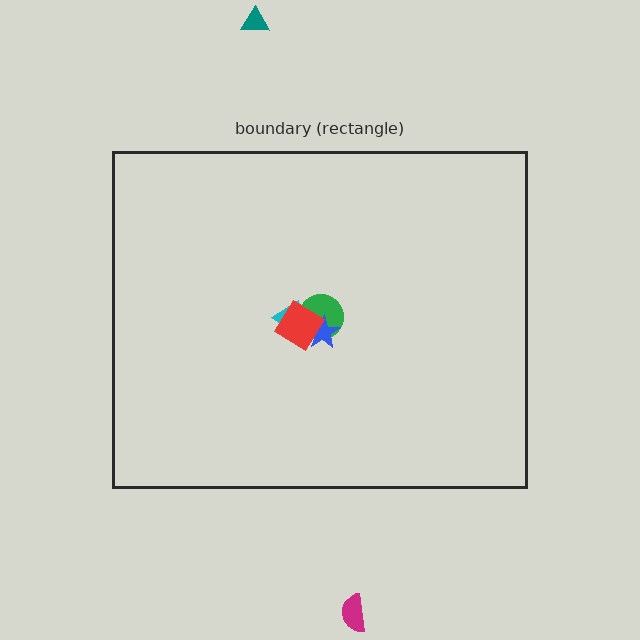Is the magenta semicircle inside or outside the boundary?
Outside.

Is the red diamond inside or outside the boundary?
Inside.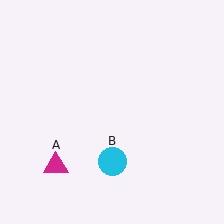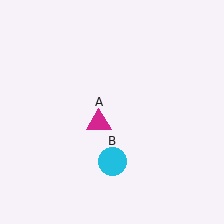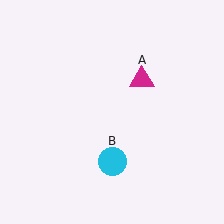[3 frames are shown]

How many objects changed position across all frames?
1 object changed position: magenta triangle (object A).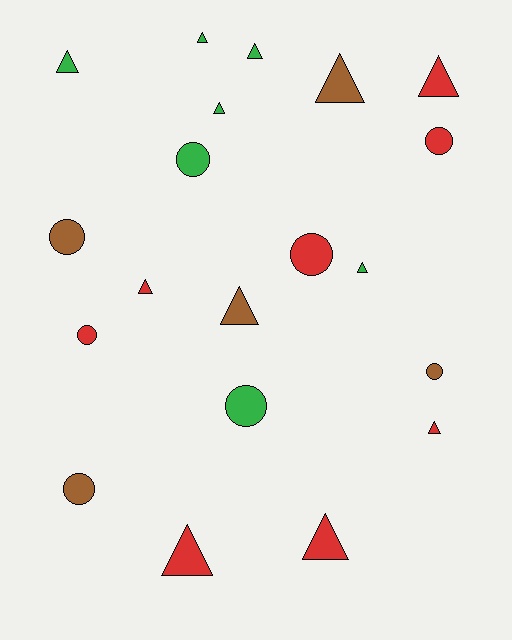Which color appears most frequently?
Red, with 8 objects.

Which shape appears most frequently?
Triangle, with 12 objects.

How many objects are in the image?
There are 20 objects.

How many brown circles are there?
There are 3 brown circles.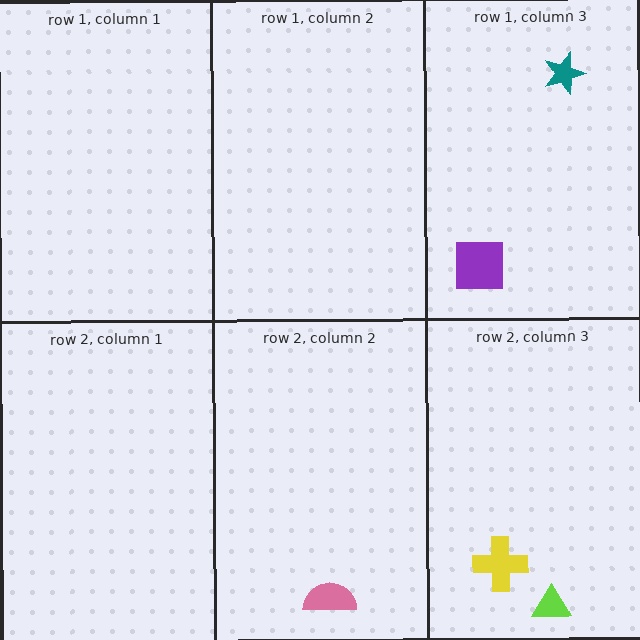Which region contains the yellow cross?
The row 2, column 3 region.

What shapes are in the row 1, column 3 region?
The purple square, the teal star.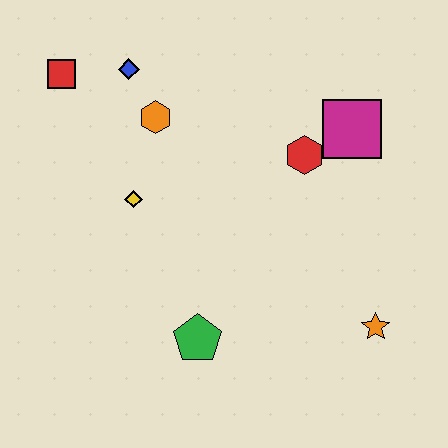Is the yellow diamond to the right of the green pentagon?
No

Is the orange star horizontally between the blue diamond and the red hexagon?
No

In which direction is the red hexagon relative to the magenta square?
The red hexagon is to the left of the magenta square.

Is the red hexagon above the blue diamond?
No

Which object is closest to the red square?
The blue diamond is closest to the red square.